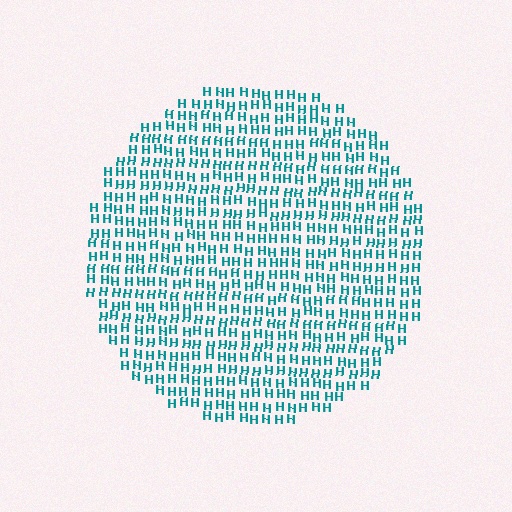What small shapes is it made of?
It is made of small letter H's.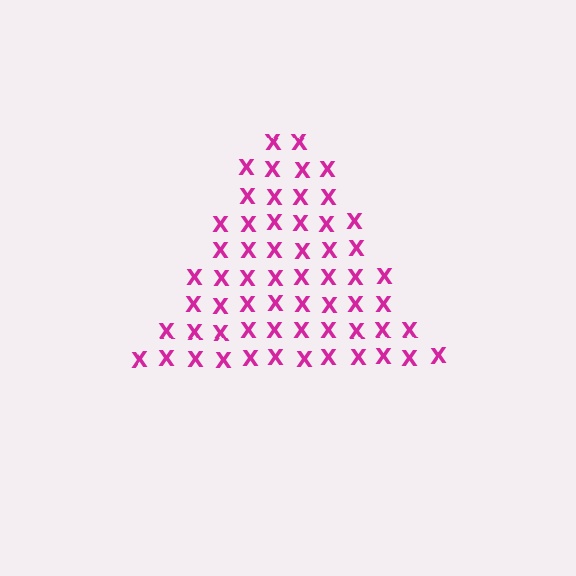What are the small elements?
The small elements are letter X's.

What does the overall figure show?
The overall figure shows a triangle.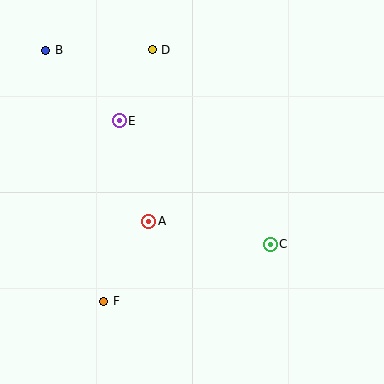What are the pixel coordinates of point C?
Point C is at (270, 244).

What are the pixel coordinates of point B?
Point B is at (46, 50).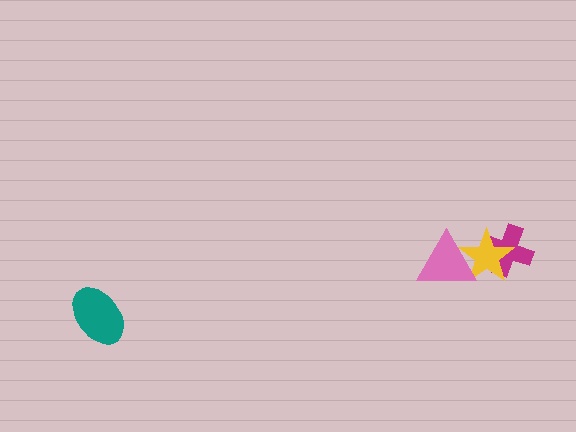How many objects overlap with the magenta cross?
1 object overlaps with the magenta cross.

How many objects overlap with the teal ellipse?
0 objects overlap with the teal ellipse.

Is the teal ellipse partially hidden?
No, no other shape covers it.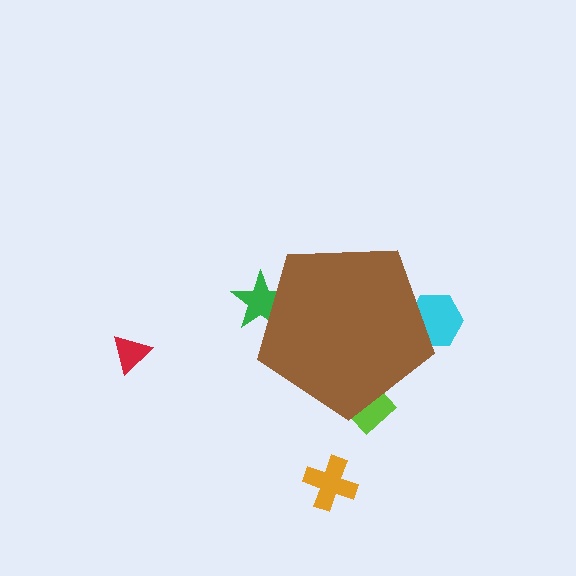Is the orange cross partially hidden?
No, the orange cross is fully visible.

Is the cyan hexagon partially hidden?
Yes, the cyan hexagon is partially hidden behind the brown pentagon.